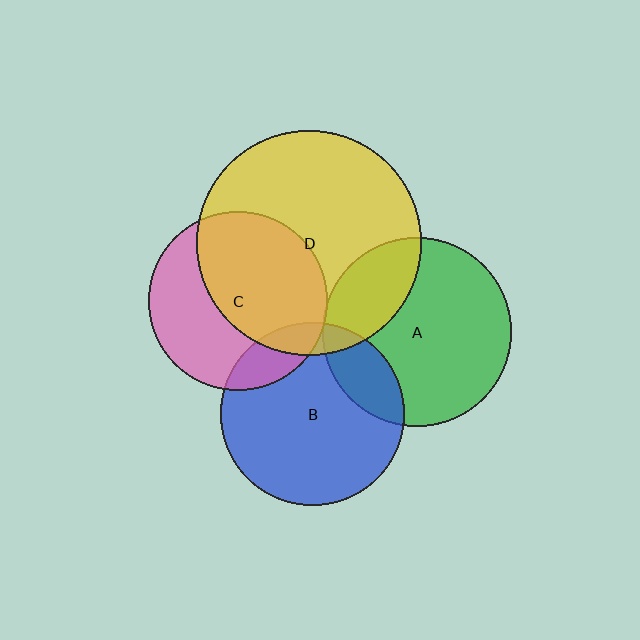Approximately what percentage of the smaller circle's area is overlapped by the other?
Approximately 5%.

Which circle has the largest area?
Circle D (yellow).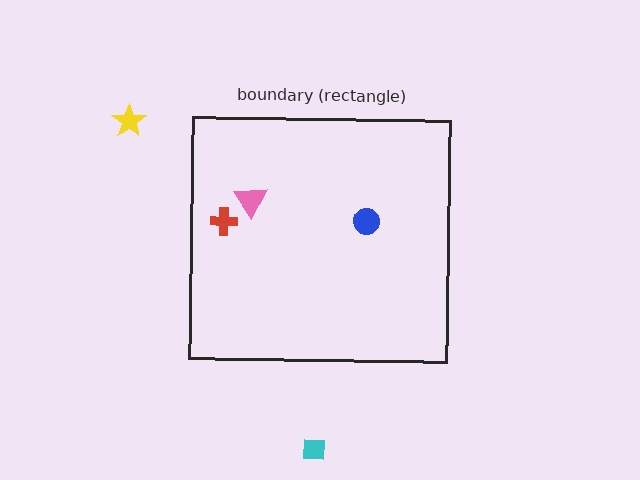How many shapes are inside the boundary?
3 inside, 2 outside.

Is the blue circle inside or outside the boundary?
Inside.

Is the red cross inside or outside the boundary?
Inside.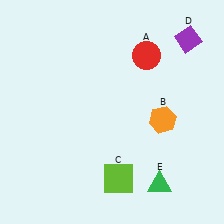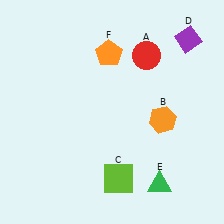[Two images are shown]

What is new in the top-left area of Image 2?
An orange pentagon (F) was added in the top-left area of Image 2.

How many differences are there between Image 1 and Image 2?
There is 1 difference between the two images.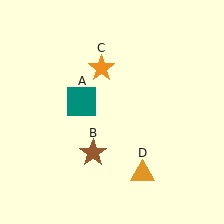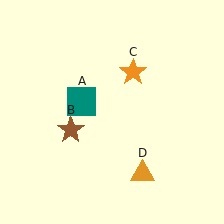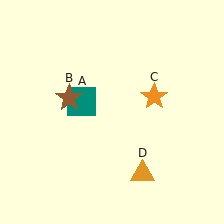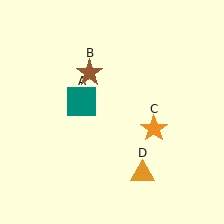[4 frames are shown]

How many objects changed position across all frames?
2 objects changed position: brown star (object B), orange star (object C).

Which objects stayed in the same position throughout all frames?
Teal square (object A) and orange triangle (object D) remained stationary.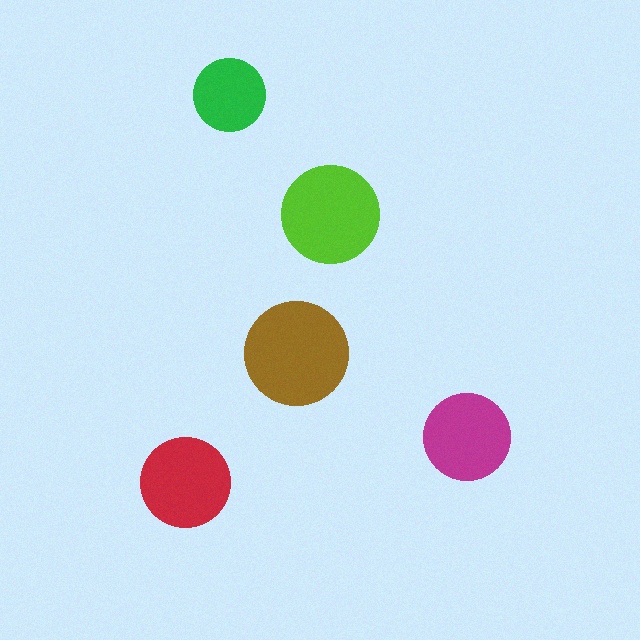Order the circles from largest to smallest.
the brown one, the lime one, the red one, the magenta one, the green one.